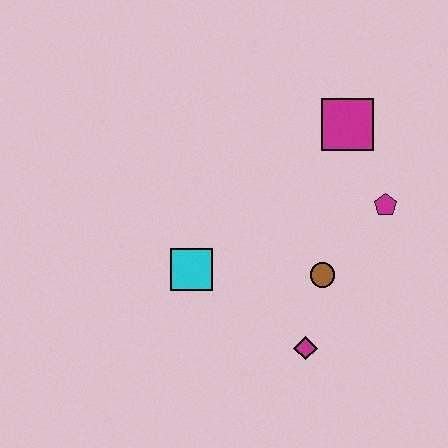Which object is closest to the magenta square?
The magenta pentagon is closest to the magenta square.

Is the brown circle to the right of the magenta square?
No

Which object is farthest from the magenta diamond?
The magenta square is farthest from the magenta diamond.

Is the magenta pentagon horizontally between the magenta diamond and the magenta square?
No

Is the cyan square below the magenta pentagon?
Yes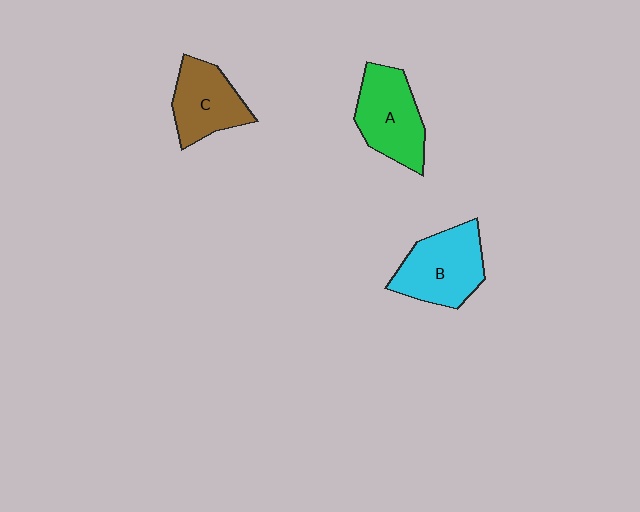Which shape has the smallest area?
Shape C (brown).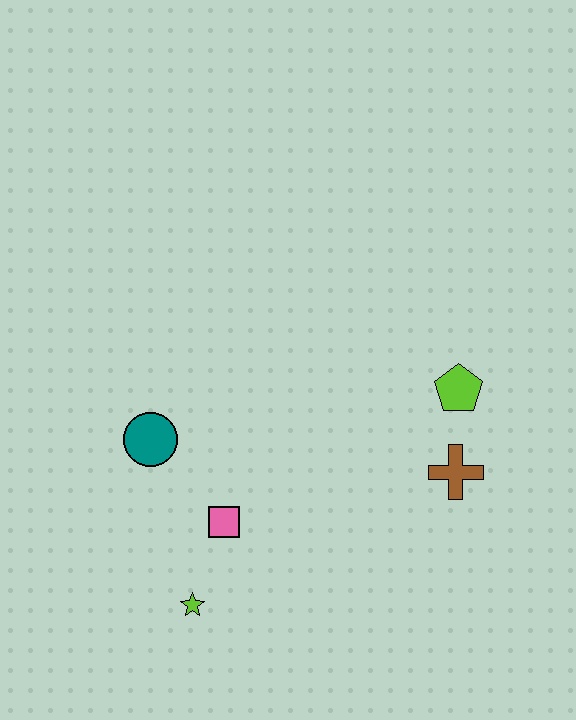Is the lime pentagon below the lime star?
No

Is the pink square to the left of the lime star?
No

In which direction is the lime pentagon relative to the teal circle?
The lime pentagon is to the right of the teal circle.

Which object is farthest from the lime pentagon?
The lime star is farthest from the lime pentagon.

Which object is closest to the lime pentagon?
The brown cross is closest to the lime pentagon.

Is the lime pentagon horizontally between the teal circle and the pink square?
No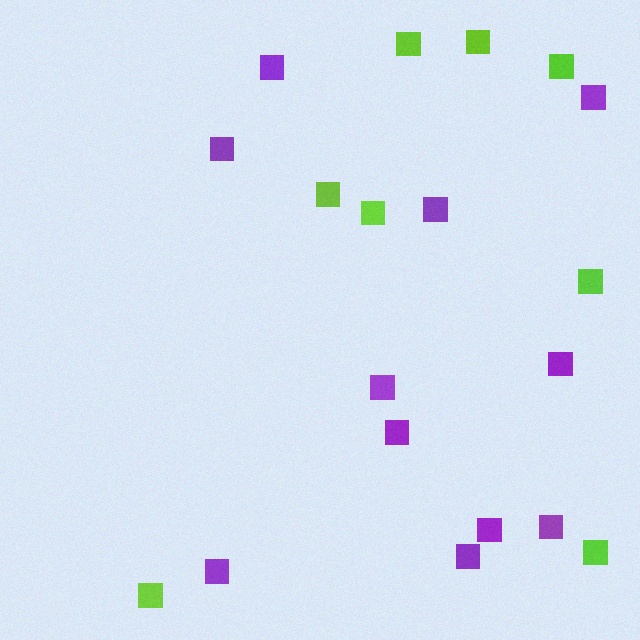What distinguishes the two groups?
There are 2 groups: one group of lime squares (8) and one group of purple squares (11).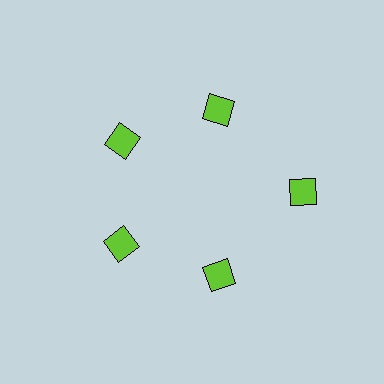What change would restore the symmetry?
The symmetry would be restored by moving it inward, back onto the ring so that all 5 diamonds sit at equal angles and equal distance from the center.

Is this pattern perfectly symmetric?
No. The 5 lime diamonds are arranged in a ring, but one element near the 3 o'clock position is pushed outward from the center, breaking the 5-fold rotational symmetry.